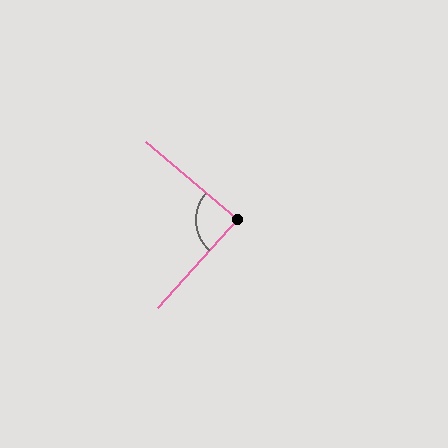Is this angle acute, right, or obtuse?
It is approximately a right angle.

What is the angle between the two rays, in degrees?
Approximately 89 degrees.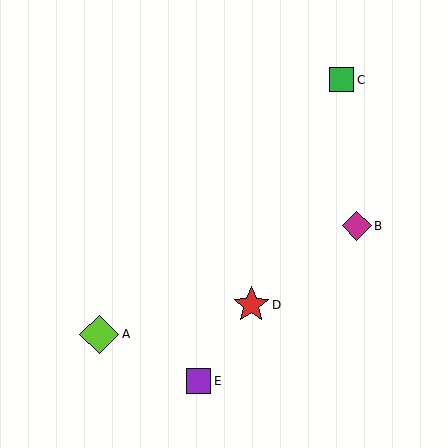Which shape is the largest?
The lime diamond (labeled A) is the largest.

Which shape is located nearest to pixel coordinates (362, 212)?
The magenta diamond (labeled B) at (357, 226) is nearest to that location.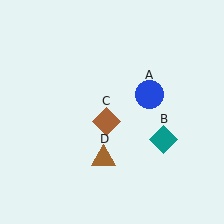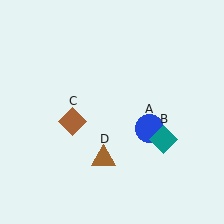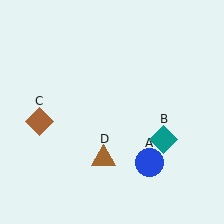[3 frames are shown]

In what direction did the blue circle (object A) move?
The blue circle (object A) moved down.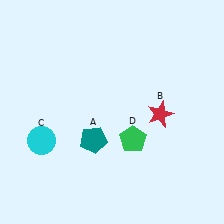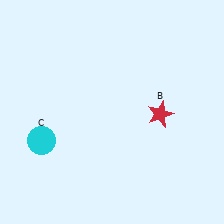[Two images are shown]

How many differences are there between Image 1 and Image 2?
There are 2 differences between the two images.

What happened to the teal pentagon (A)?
The teal pentagon (A) was removed in Image 2. It was in the bottom-left area of Image 1.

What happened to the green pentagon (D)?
The green pentagon (D) was removed in Image 2. It was in the bottom-right area of Image 1.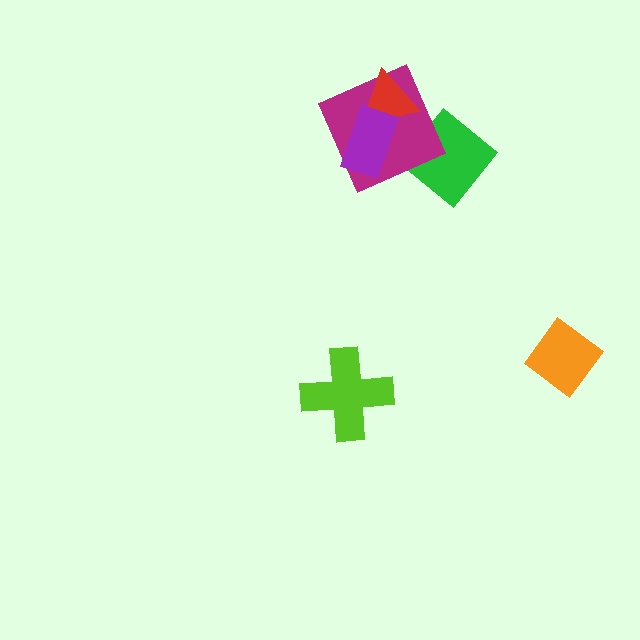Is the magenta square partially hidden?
Yes, it is partially covered by another shape.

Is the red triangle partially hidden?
Yes, it is partially covered by another shape.